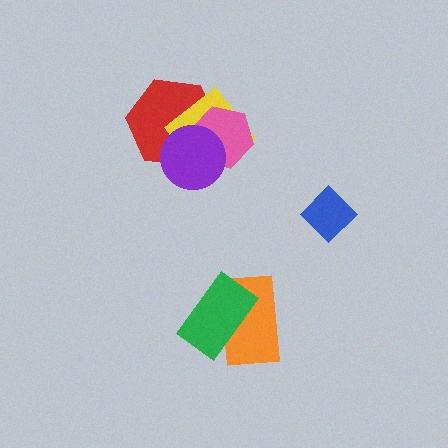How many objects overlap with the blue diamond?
0 objects overlap with the blue diamond.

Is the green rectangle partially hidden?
No, no other shape covers it.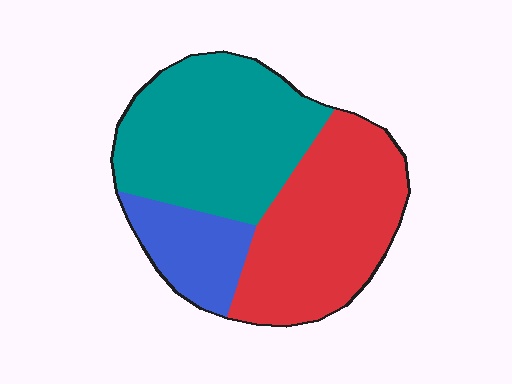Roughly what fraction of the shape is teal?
Teal takes up between a quarter and a half of the shape.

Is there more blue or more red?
Red.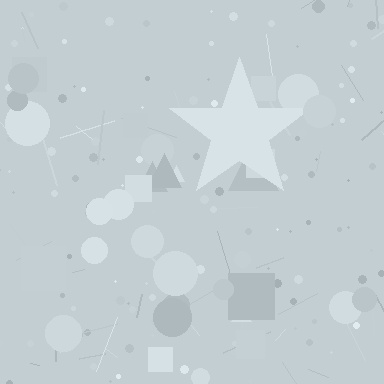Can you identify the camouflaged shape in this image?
The camouflaged shape is a star.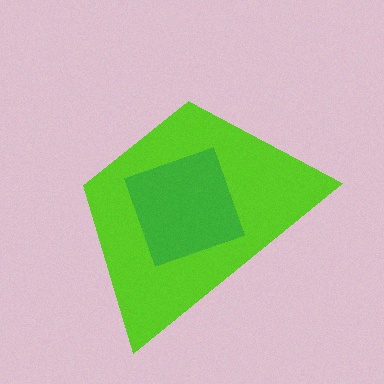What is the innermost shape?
The green diamond.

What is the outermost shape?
The lime trapezoid.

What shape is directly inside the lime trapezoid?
The green diamond.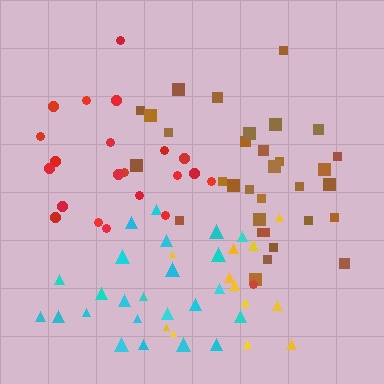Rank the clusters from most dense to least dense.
cyan, brown, red, yellow.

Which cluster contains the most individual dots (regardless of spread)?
Brown (32).